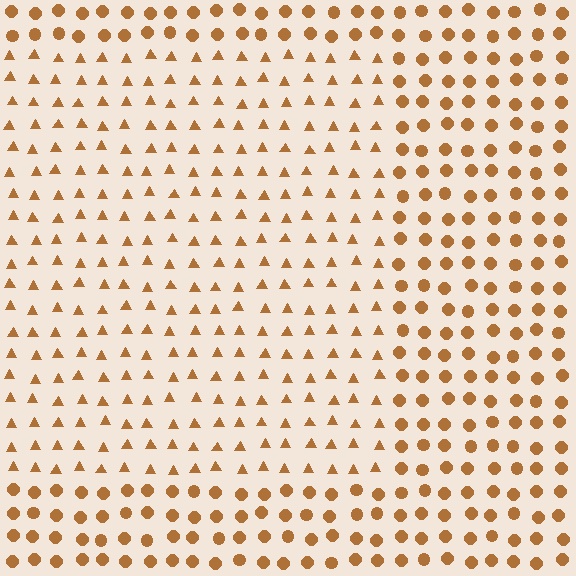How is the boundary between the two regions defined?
The boundary is defined by a change in element shape: triangles inside vs. circles outside. All elements share the same color and spacing.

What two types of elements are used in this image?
The image uses triangles inside the rectangle region and circles outside it.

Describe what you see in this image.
The image is filled with small brown elements arranged in a uniform grid. A rectangle-shaped region contains triangles, while the surrounding area contains circles. The boundary is defined purely by the change in element shape.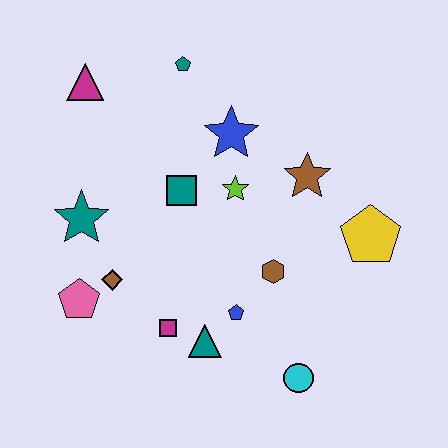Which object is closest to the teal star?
The brown diamond is closest to the teal star.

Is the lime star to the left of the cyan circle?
Yes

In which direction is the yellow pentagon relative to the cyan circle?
The yellow pentagon is above the cyan circle.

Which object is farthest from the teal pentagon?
The cyan circle is farthest from the teal pentagon.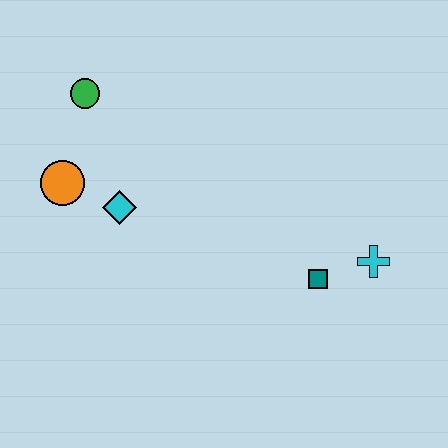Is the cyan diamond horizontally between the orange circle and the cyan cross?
Yes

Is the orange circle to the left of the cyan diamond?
Yes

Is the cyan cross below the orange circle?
Yes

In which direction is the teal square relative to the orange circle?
The teal square is to the right of the orange circle.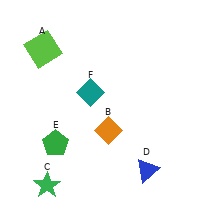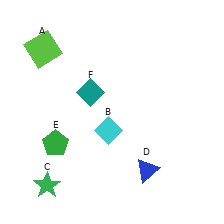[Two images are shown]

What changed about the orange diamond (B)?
In Image 1, B is orange. In Image 2, it changed to cyan.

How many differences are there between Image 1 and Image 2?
There is 1 difference between the two images.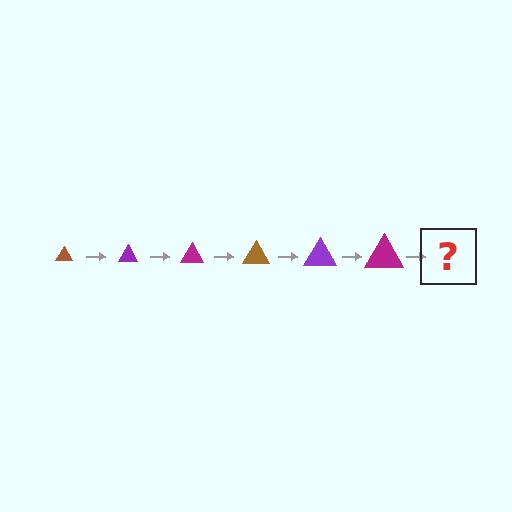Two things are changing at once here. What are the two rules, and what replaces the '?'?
The two rules are that the triangle grows larger each step and the color cycles through brown, purple, and magenta. The '?' should be a brown triangle, larger than the previous one.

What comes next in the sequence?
The next element should be a brown triangle, larger than the previous one.